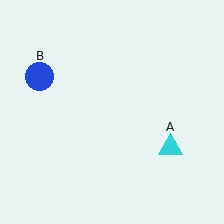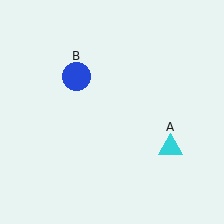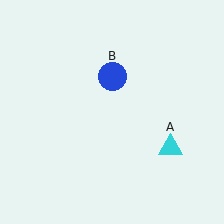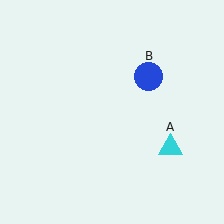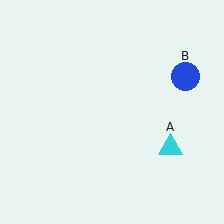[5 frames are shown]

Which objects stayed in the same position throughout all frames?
Cyan triangle (object A) remained stationary.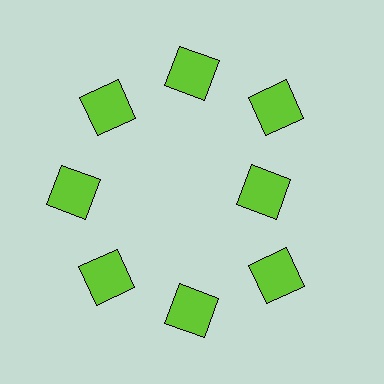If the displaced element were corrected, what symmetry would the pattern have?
It would have 8-fold rotational symmetry — the pattern would map onto itself every 45 degrees.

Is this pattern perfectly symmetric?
No. The 8 lime squares are arranged in a ring, but one element near the 3 o'clock position is pulled inward toward the center, breaking the 8-fold rotational symmetry.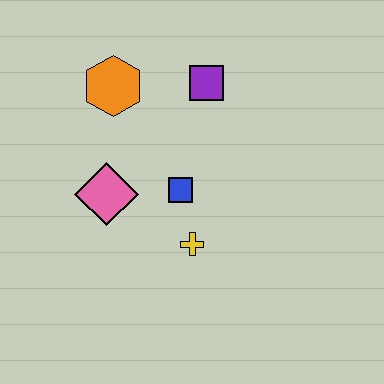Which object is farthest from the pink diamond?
The purple square is farthest from the pink diamond.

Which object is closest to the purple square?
The orange hexagon is closest to the purple square.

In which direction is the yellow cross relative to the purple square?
The yellow cross is below the purple square.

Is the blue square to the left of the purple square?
Yes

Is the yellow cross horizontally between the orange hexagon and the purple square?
Yes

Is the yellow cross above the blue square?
No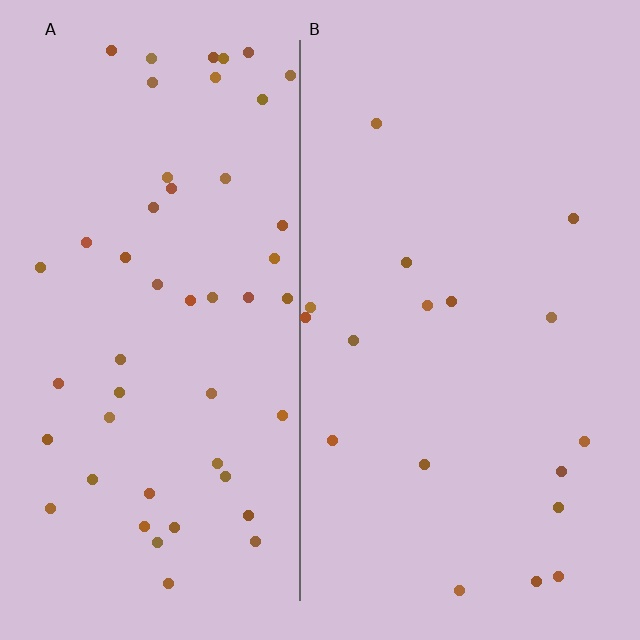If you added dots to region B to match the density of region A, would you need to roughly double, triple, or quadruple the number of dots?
Approximately triple.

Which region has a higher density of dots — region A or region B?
A (the left).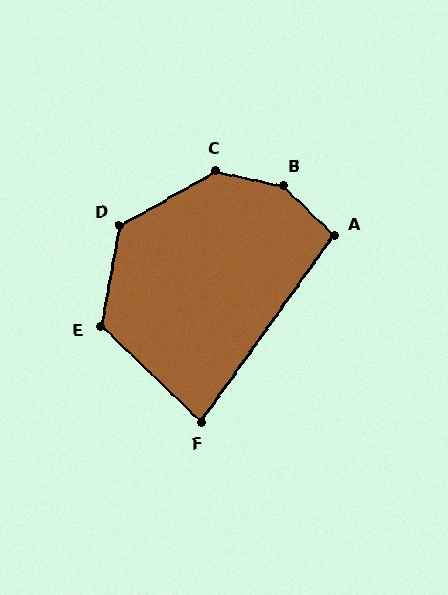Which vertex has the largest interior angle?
B, at approximately 148 degrees.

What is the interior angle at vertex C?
Approximately 138 degrees (obtuse).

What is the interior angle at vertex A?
Approximately 99 degrees (obtuse).